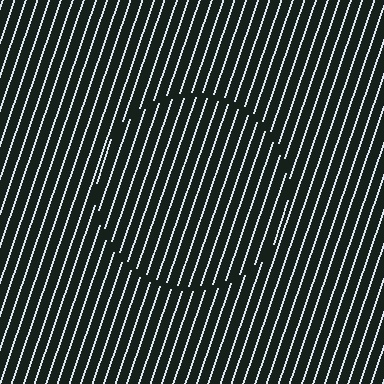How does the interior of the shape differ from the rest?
The interior of the shape contains the same grating, shifted by half a period — the contour is defined by the phase discontinuity where line-ends from the inner and outer gratings abut.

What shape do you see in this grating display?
An illusory circle. The interior of the shape contains the same grating, shifted by half a period — the contour is defined by the phase discontinuity where line-ends from the inner and outer gratings abut.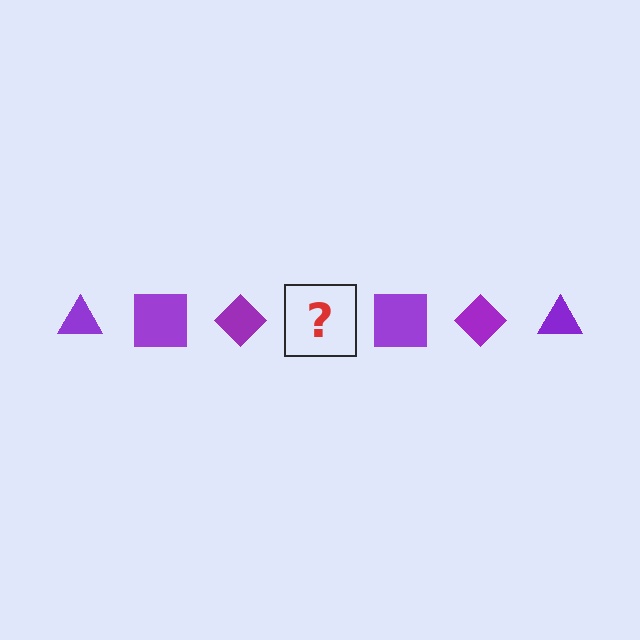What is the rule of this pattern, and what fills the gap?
The rule is that the pattern cycles through triangle, square, diamond shapes in purple. The gap should be filled with a purple triangle.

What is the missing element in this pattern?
The missing element is a purple triangle.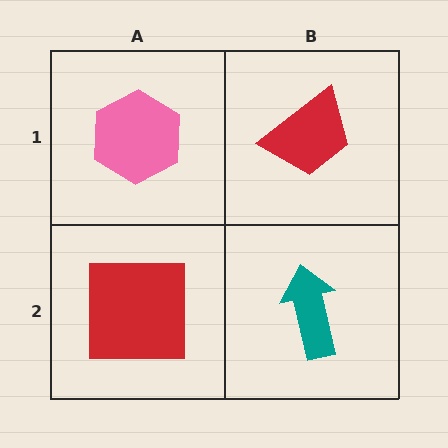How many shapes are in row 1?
2 shapes.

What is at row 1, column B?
A red trapezoid.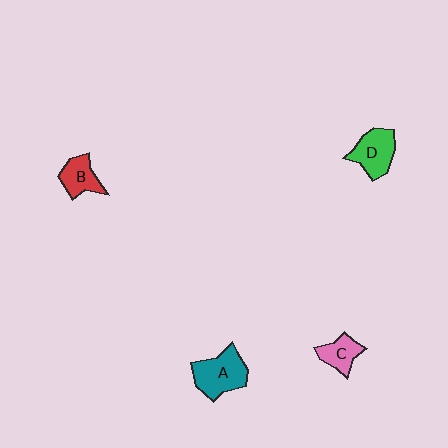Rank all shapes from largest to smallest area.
From largest to smallest: A (teal), D (green), B (red), C (pink).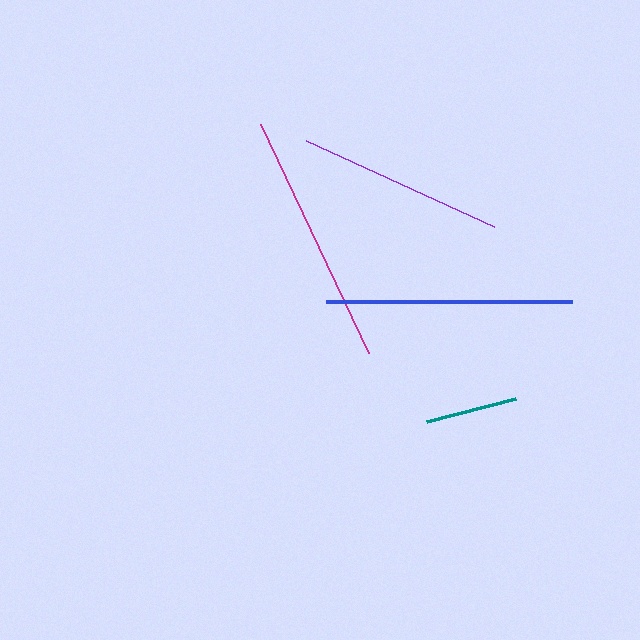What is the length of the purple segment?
The purple segment is approximately 207 pixels long.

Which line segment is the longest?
The magenta line is the longest at approximately 254 pixels.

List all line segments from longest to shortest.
From longest to shortest: magenta, blue, purple, teal.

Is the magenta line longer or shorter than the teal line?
The magenta line is longer than the teal line.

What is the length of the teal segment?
The teal segment is approximately 91 pixels long.